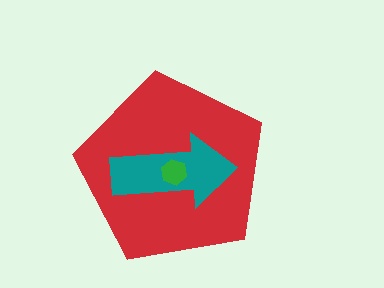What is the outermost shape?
The red pentagon.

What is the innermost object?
The green hexagon.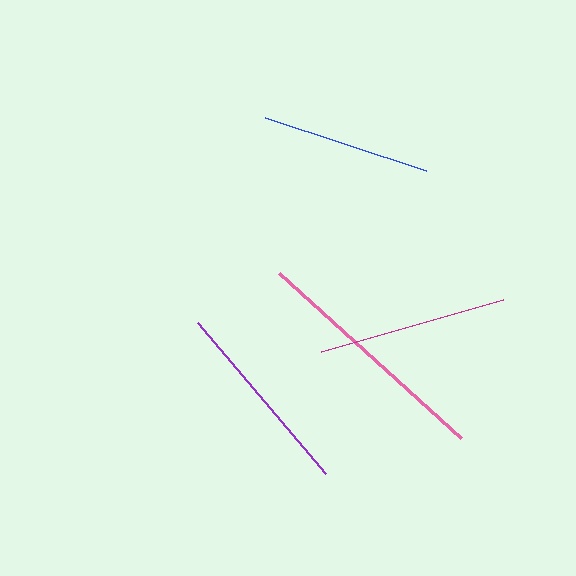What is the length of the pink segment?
The pink segment is approximately 247 pixels long.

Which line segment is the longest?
The pink line is the longest at approximately 247 pixels.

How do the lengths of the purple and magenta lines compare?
The purple and magenta lines are approximately the same length.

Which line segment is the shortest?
The blue line is the shortest at approximately 170 pixels.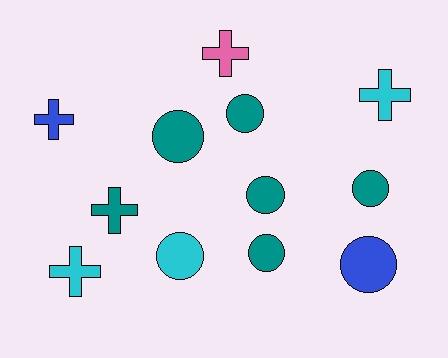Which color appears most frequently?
Teal, with 6 objects.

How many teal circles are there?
There are 5 teal circles.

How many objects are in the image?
There are 12 objects.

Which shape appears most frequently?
Circle, with 7 objects.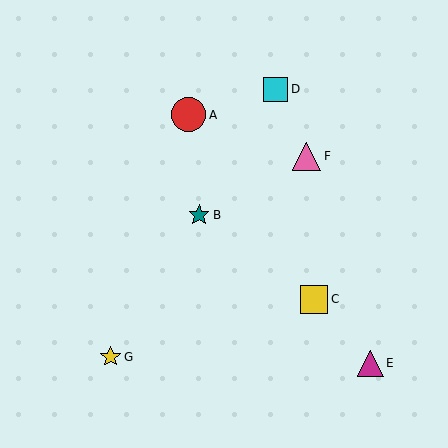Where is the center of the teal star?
The center of the teal star is at (199, 215).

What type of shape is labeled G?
Shape G is a yellow star.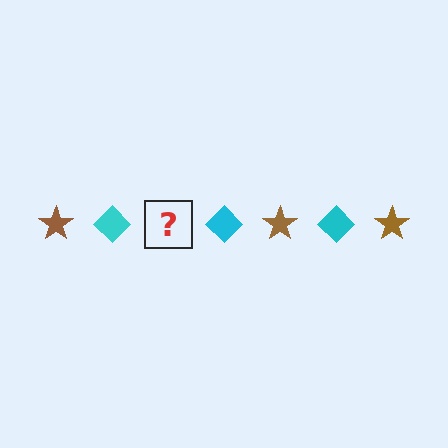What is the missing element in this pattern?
The missing element is a brown star.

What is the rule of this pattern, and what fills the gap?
The rule is that the pattern alternates between brown star and cyan diamond. The gap should be filled with a brown star.